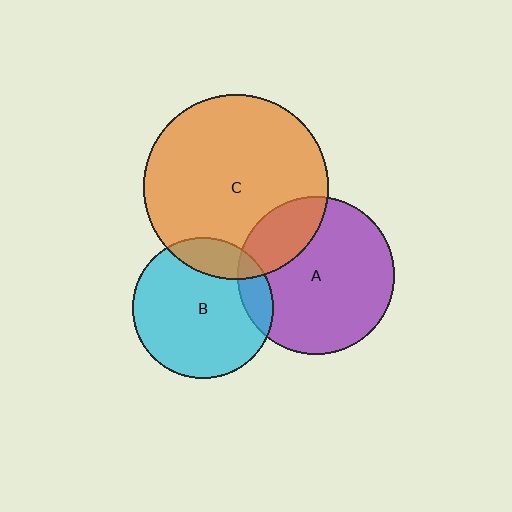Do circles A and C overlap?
Yes.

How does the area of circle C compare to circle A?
Approximately 1.4 times.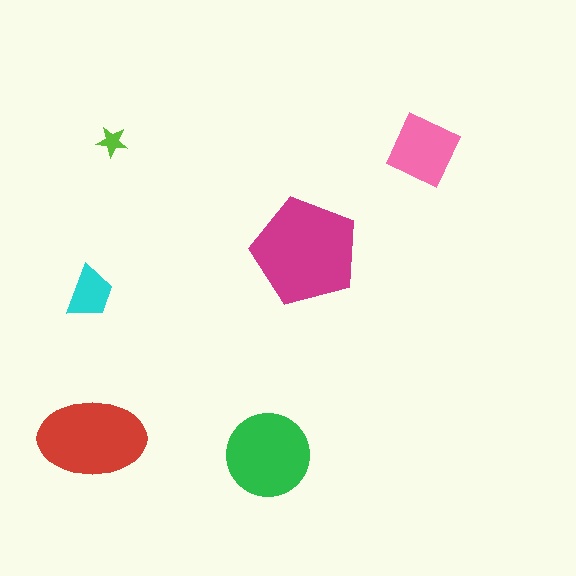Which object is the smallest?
The lime star.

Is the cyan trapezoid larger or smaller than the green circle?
Smaller.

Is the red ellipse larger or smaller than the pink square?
Larger.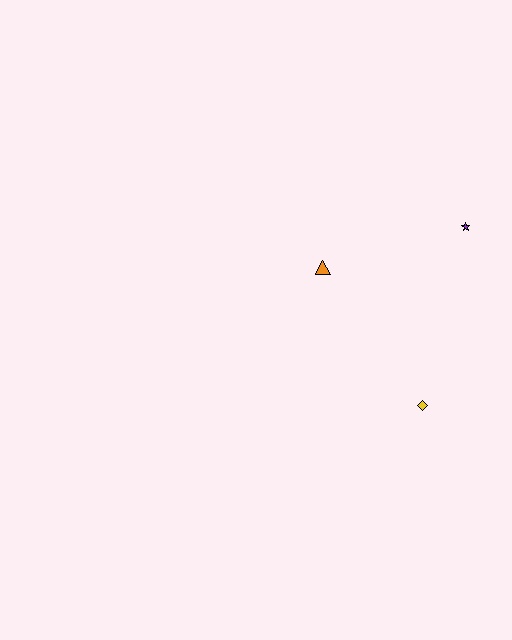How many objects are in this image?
There are 3 objects.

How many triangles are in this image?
There is 1 triangle.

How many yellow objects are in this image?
There is 1 yellow object.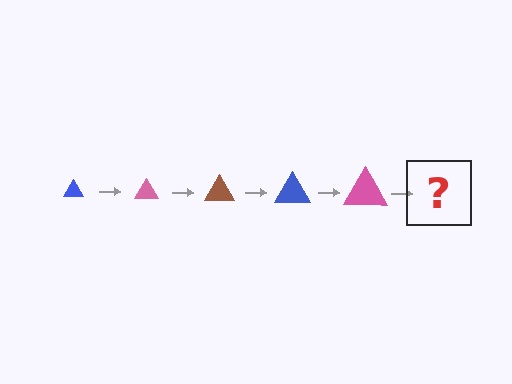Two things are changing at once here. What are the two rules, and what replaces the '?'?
The two rules are that the triangle grows larger each step and the color cycles through blue, pink, and brown. The '?' should be a brown triangle, larger than the previous one.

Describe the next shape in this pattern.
It should be a brown triangle, larger than the previous one.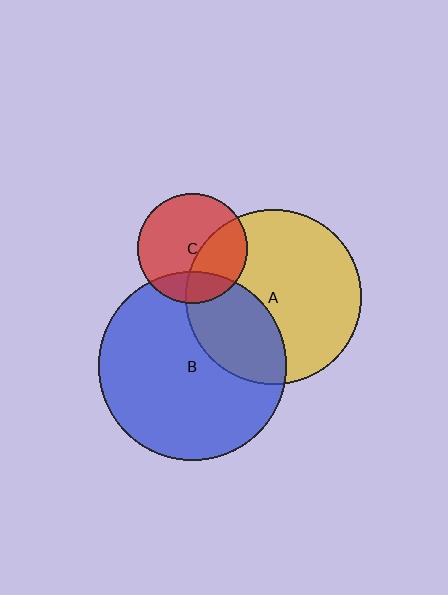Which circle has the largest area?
Circle B (blue).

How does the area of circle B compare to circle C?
Approximately 2.9 times.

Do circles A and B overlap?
Yes.